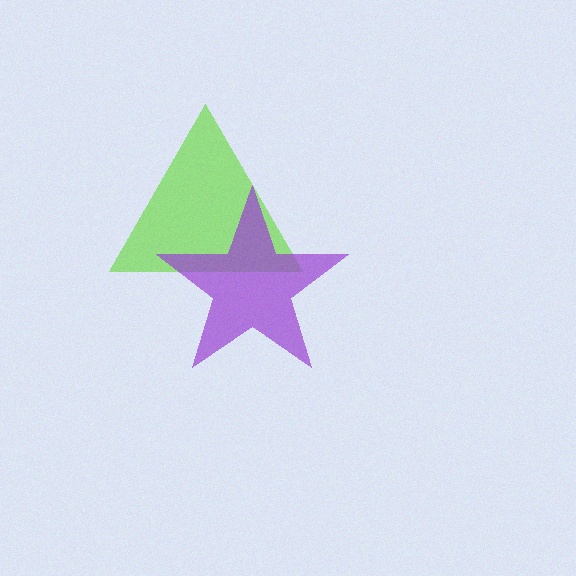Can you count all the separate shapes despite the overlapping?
Yes, there are 2 separate shapes.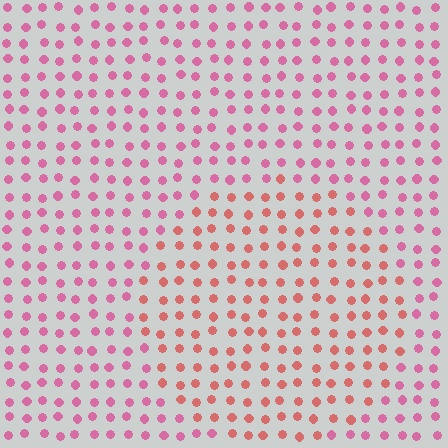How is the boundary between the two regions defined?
The boundary is defined purely by a slight shift in hue (about 31 degrees). Spacing, size, and orientation are identical on both sides.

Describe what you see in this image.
The image is filled with small pink elements in a uniform arrangement. A circle-shaped region is visible where the elements are tinted to a slightly different hue, forming a subtle color boundary.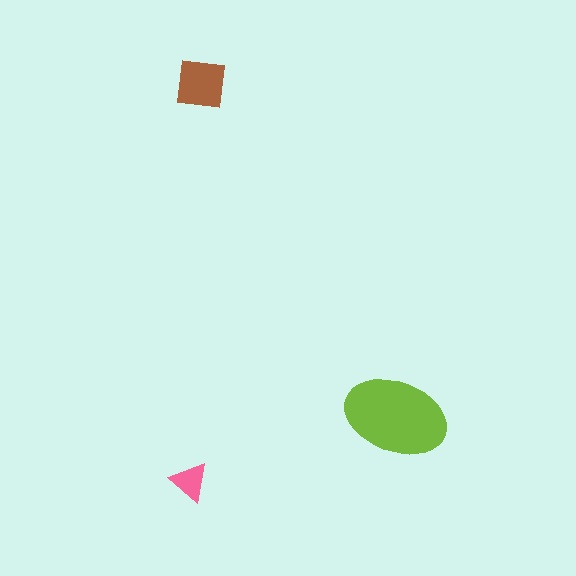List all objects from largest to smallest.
The lime ellipse, the brown square, the pink triangle.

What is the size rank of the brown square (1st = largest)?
2nd.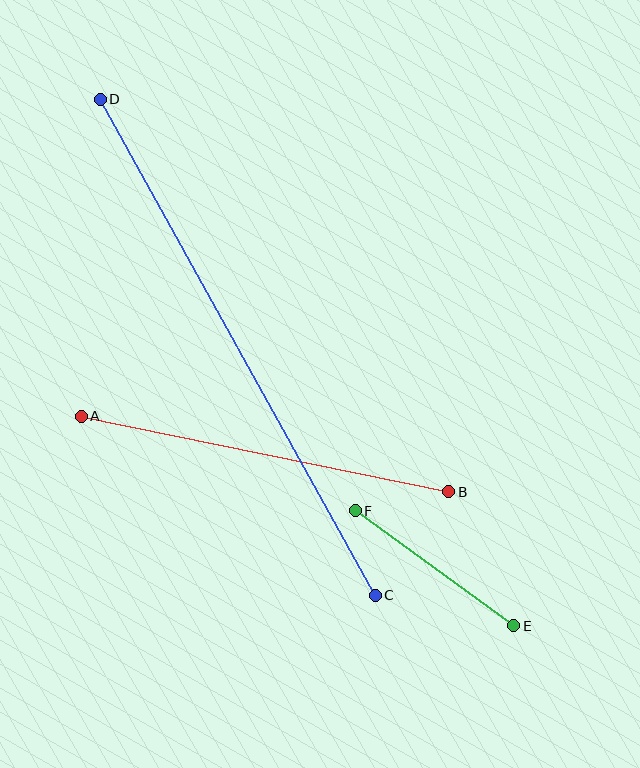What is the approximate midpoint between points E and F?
The midpoint is at approximately (435, 568) pixels.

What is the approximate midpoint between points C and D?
The midpoint is at approximately (238, 347) pixels.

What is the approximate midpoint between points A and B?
The midpoint is at approximately (265, 454) pixels.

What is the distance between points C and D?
The distance is approximately 567 pixels.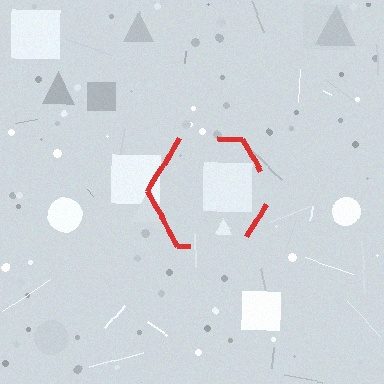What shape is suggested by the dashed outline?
The dashed outline suggests a hexagon.